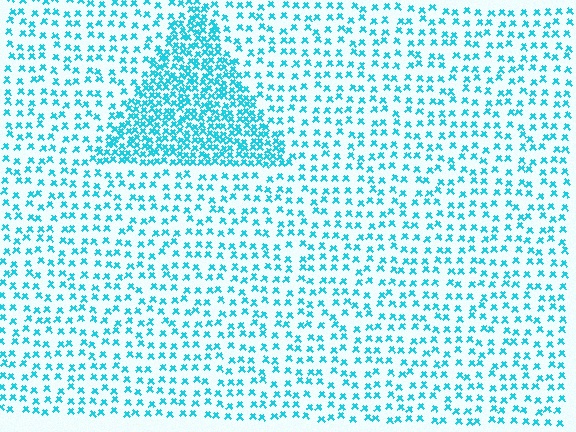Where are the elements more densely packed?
The elements are more densely packed inside the triangle boundary.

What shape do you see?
I see a triangle.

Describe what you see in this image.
The image contains small cyan elements arranged at two different densities. A triangle-shaped region is visible where the elements are more densely packed than the surrounding area.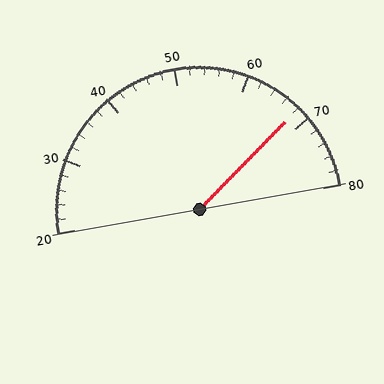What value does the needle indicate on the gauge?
The needle indicates approximately 68.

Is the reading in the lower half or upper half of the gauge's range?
The reading is in the upper half of the range (20 to 80).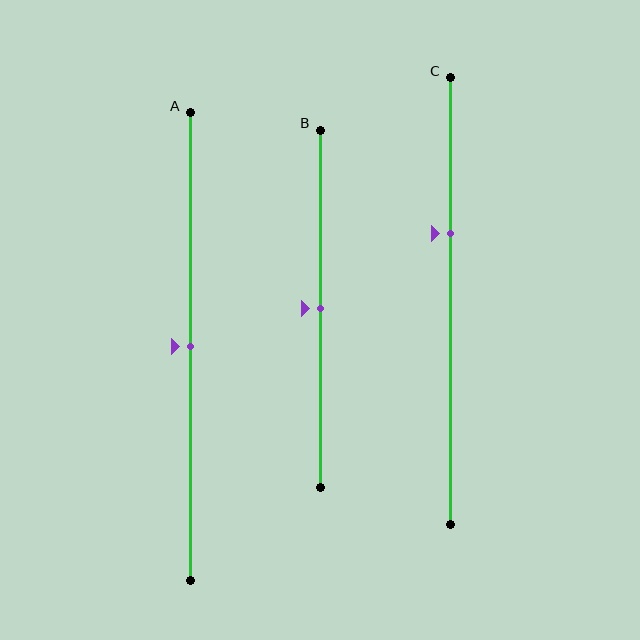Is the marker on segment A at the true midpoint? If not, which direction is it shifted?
Yes, the marker on segment A is at the true midpoint.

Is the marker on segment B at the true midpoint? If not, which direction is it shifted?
Yes, the marker on segment B is at the true midpoint.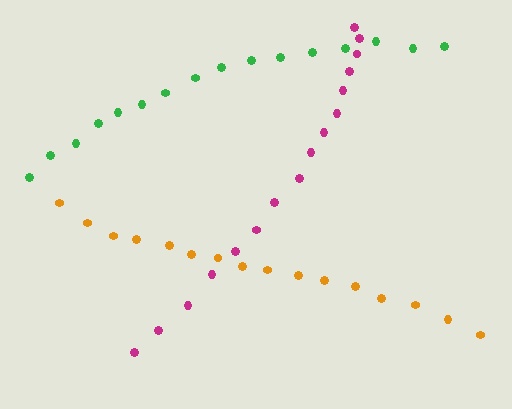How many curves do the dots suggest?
There are 3 distinct paths.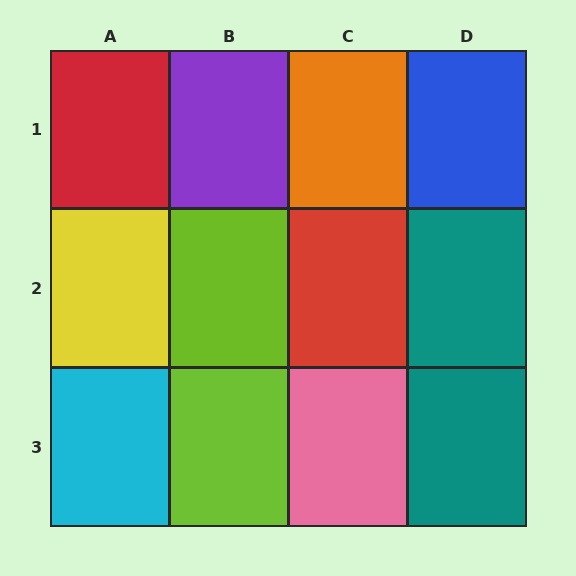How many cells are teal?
2 cells are teal.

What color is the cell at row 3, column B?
Lime.